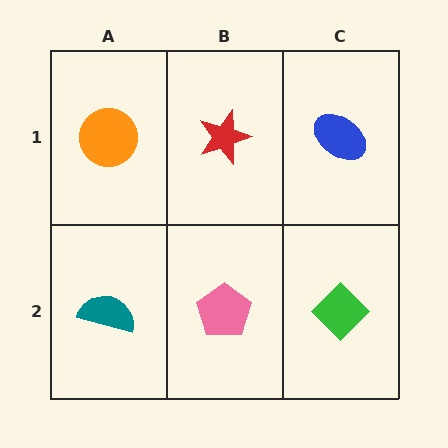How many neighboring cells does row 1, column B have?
3.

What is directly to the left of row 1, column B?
An orange circle.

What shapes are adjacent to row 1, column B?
A pink pentagon (row 2, column B), an orange circle (row 1, column A), a blue ellipse (row 1, column C).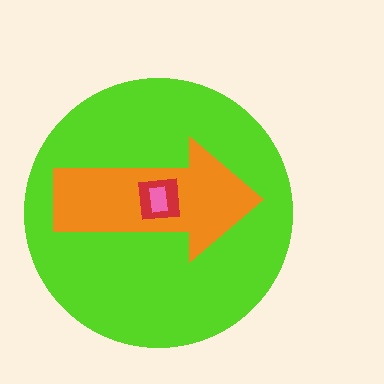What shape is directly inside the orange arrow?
The red square.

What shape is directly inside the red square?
The pink rectangle.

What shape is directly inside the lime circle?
The orange arrow.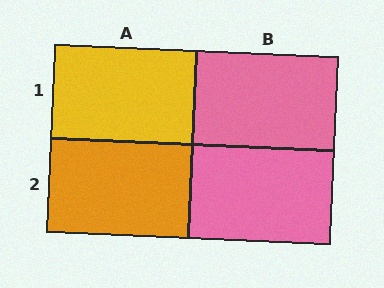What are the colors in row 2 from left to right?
Orange, pink.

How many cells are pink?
2 cells are pink.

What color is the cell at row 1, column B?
Pink.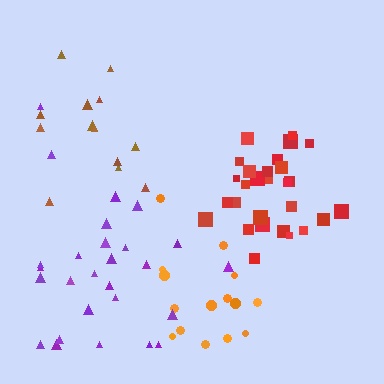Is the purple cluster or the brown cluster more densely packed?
Brown.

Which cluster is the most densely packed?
Red.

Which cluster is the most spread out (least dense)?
Purple.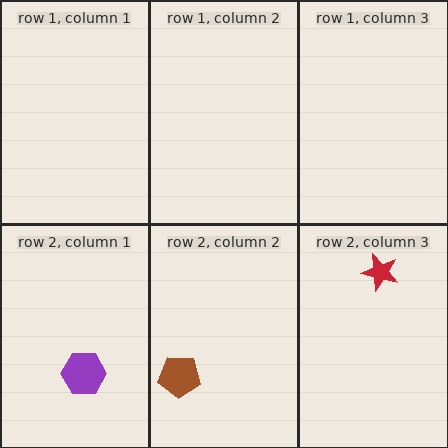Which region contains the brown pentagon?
The row 2, column 2 region.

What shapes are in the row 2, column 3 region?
The red star.